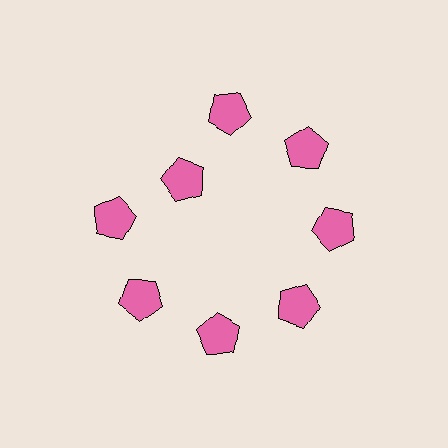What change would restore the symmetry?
The symmetry would be restored by moving it outward, back onto the ring so that all 8 pentagons sit at equal angles and equal distance from the center.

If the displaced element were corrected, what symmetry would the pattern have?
It would have 8-fold rotational symmetry — the pattern would map onto itself every 45 degrees.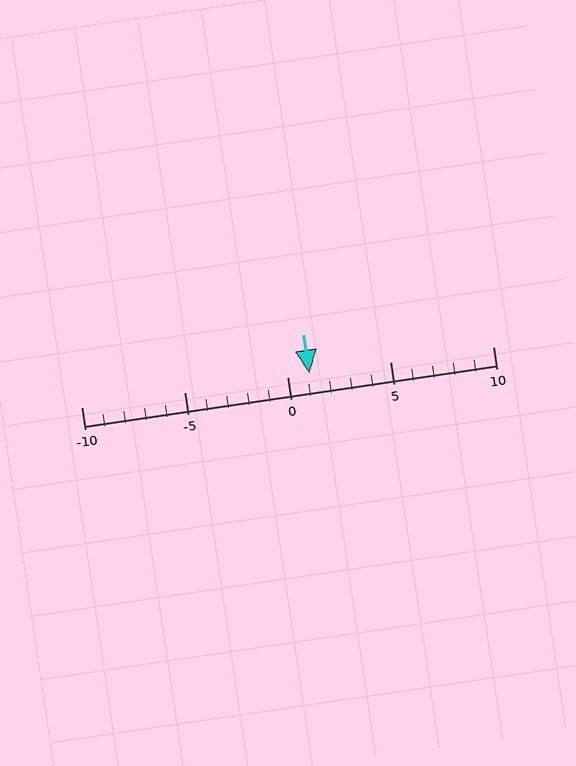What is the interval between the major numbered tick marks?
The major tick marks are spaced 5 units apart.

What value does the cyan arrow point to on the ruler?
The cyan arrow points to approximately 1.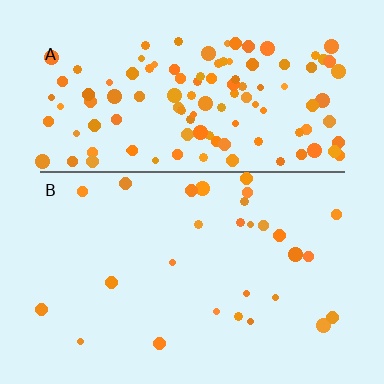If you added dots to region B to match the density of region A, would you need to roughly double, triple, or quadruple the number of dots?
Approximately quadruple.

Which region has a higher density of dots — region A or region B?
A (the top).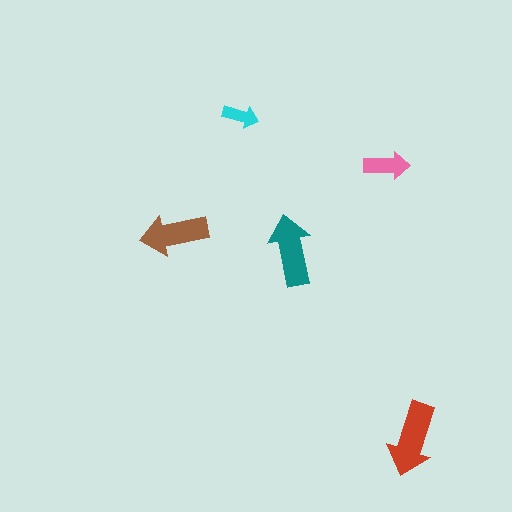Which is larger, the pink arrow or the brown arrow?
The brown one.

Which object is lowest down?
The red arrow is bottommost.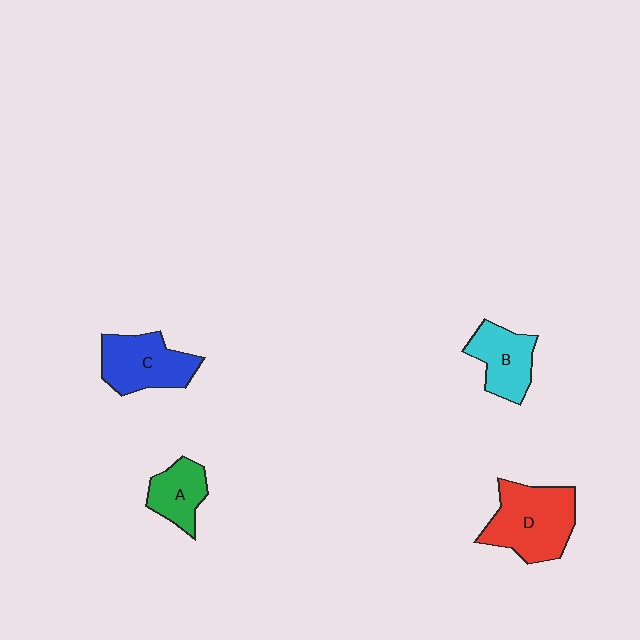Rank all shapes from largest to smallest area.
From largest to smallest: D (red), C (blue), B (cyan), A (green).